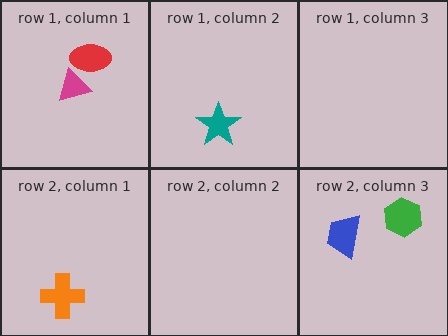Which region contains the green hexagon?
The row 2, column 3 region.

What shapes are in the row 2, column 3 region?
The blue trapezoid, the green hexagon.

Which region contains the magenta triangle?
The row 1, column 1 region.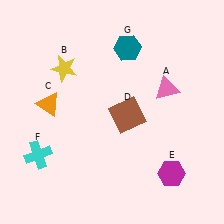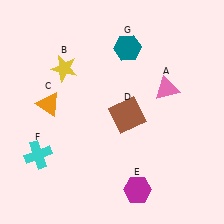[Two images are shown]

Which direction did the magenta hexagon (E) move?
The magenta hexagon (E) moved left.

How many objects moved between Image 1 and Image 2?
1 object moved between the two images.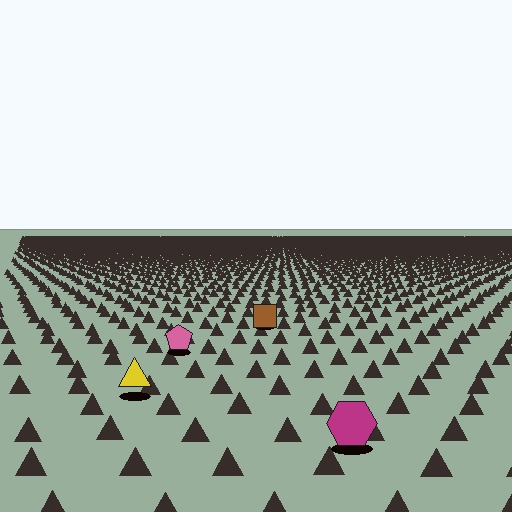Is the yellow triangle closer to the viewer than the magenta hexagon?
No. The magenta hexagon is closer — you can tell from the texture gradient: the ground texture is coarser near it.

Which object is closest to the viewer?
The magenta hexagon is closest. The texture marks near it are larger and more spread out.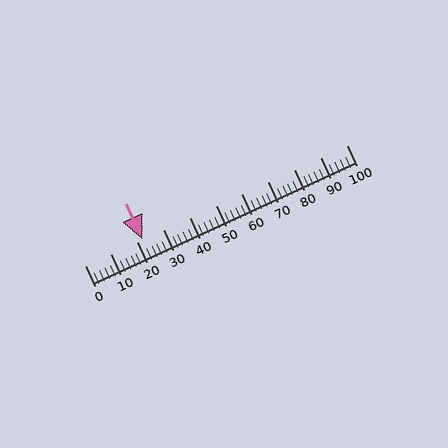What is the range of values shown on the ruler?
The ruler shows values from 0 to 100.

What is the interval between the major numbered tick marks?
The major tick marks are spaced 10 units apart.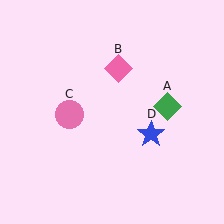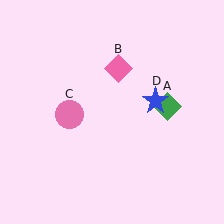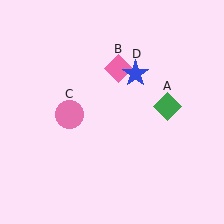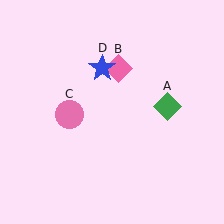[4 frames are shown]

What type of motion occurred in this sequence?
The blue star (object D) rotated counterclockwise around the center of the scene.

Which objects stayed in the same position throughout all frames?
Green diamond (object A) and pink diamond (object B) and pink circle (object C) remained stationary.